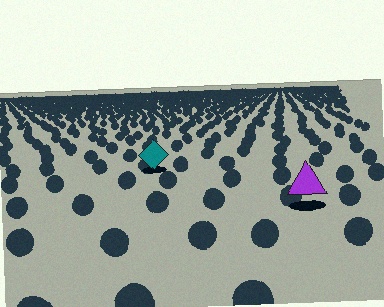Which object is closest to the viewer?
The purple triangle is closest. The texture marks near it are larger and more spread out.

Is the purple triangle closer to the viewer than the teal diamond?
Yes. The purple triangle is closer — you can tell from the texture gradient: the ground texture is coarser near it.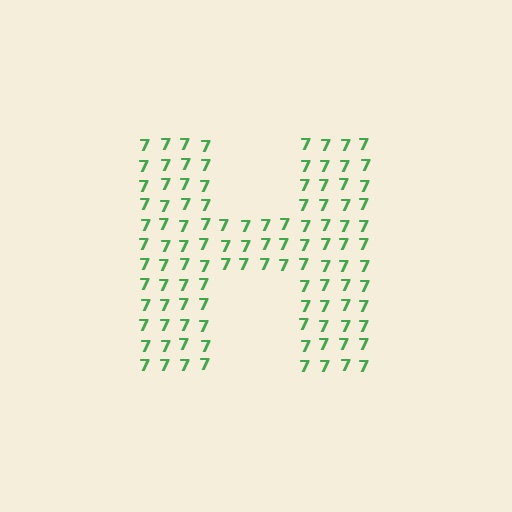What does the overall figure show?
The overall figure shows the letter H.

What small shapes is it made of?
It is made of small digit 7's.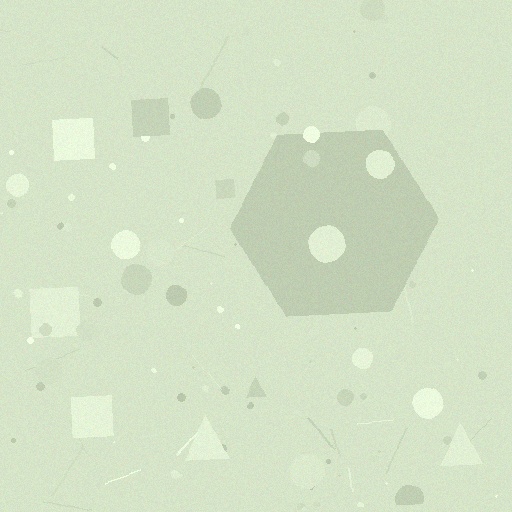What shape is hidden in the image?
A hexagon is hidden in the image.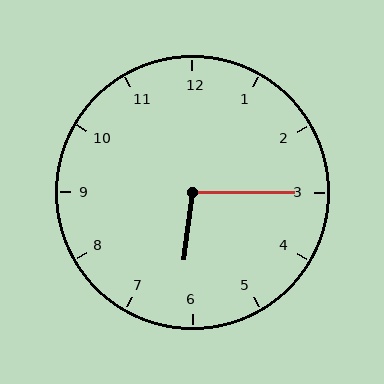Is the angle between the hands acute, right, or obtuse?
It is obtuse.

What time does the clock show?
6:15.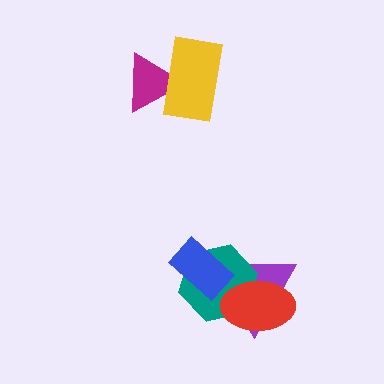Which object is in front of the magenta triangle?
The yellow rectangle is in front of the magenta triangle.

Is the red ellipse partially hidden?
No, no other shape covers it.